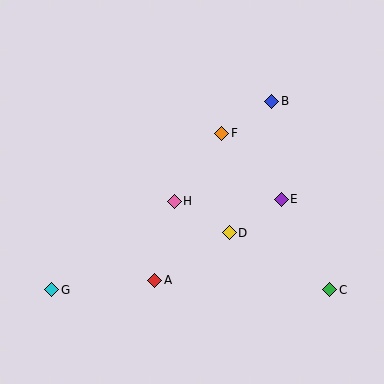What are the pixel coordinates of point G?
Point G is at (52, 290).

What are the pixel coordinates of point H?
Point H is at (174, 201).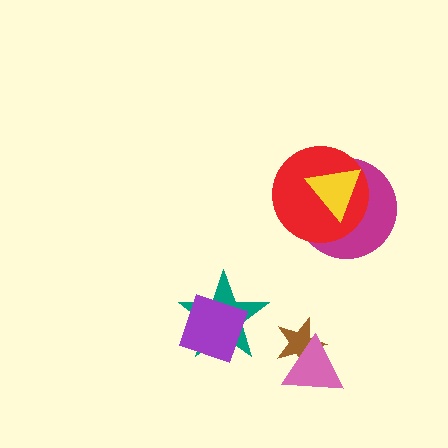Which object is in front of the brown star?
The pink triangle is in front of the brown star.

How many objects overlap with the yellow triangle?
2 objects overlap with the yellow triangle.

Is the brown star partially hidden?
Yes, it is partially covered by another shape.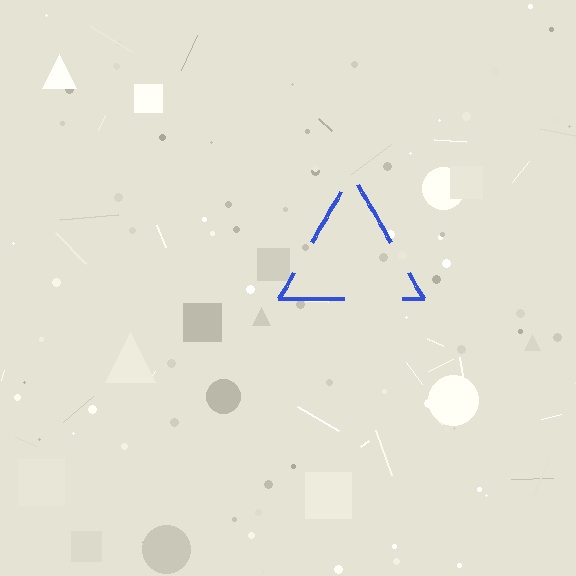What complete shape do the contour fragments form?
The contour fragments form a triangle.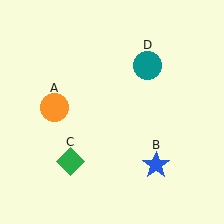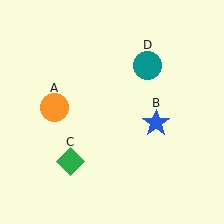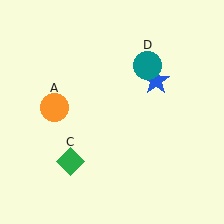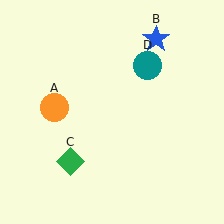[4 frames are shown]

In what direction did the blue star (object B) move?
The blue star (object B) moved up.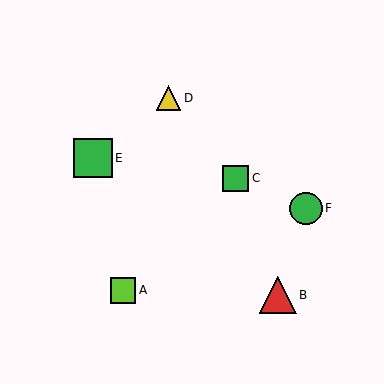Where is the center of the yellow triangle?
The center of the yellow triangle is at (169, 98).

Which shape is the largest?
The green square (labeled E) is the largest.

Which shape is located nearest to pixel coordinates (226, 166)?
The green square (labeled C) at (236, 178) is nearest to that location.